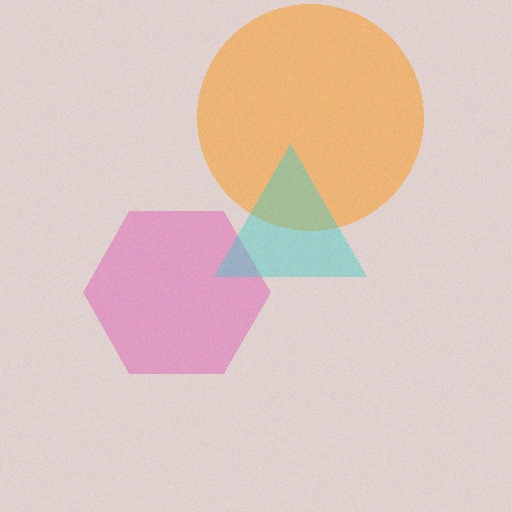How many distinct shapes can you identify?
There are 3 distinct shapes: a pink hexagon, an orange circle, a cyan triangle.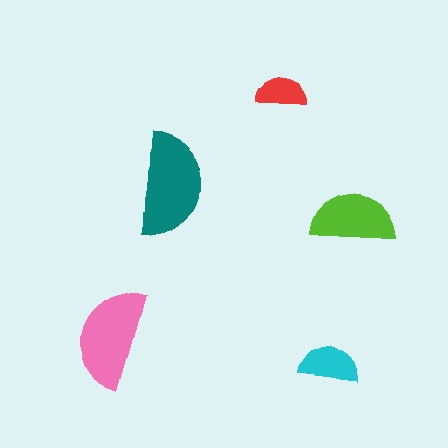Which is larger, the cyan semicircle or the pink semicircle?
The pink one.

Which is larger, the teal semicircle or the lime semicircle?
The teal one.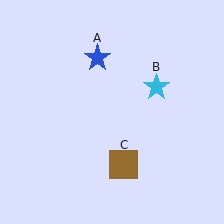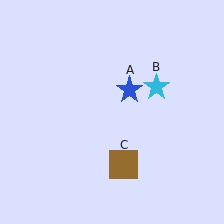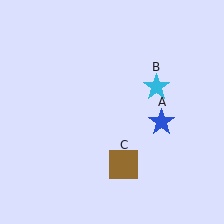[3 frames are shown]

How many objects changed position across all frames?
1 object changed position: blue star (object A).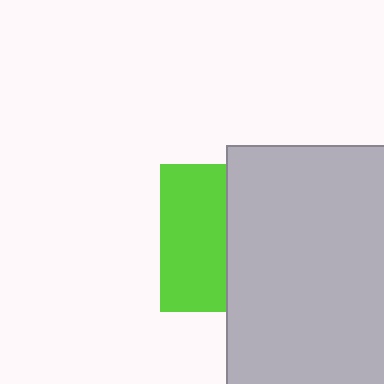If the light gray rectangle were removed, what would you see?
You would see the complete lime square.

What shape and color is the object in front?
The object in front is a light gray rectangle.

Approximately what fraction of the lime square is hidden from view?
Roughly 56% of the lime square is hidden behind the light gray rectangle.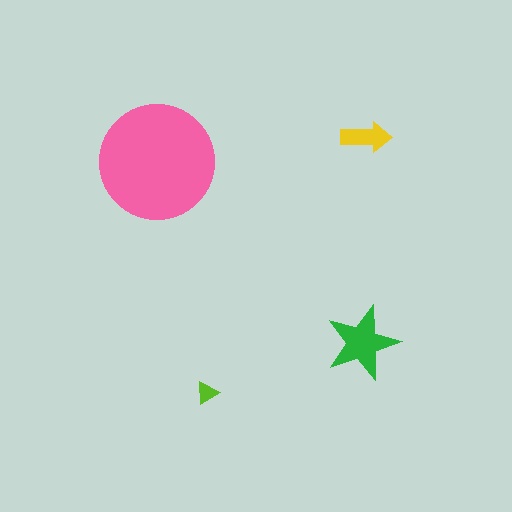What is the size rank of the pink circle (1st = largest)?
1st.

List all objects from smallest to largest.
The lime triangle, the yellow arrow, the green star, the pink circle.